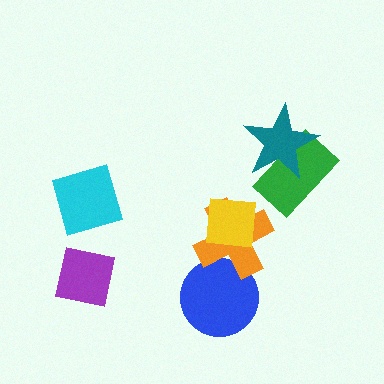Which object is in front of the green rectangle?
The teal star is in front of the green rectangle.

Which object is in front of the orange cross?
The yellow square is in front of the orange cross.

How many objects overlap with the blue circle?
1 object overlaps with the blue circle.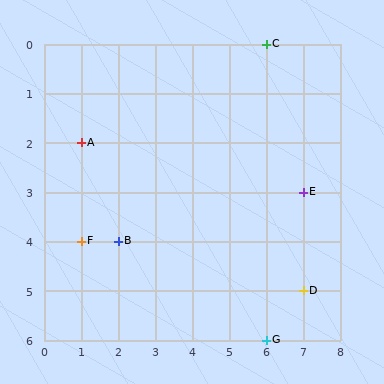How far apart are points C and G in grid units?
Points C and G are 6 rows apart.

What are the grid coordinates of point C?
Point C is at grid coordinates (6, 0).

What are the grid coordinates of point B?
Point B is at grid coordinates (2, 4).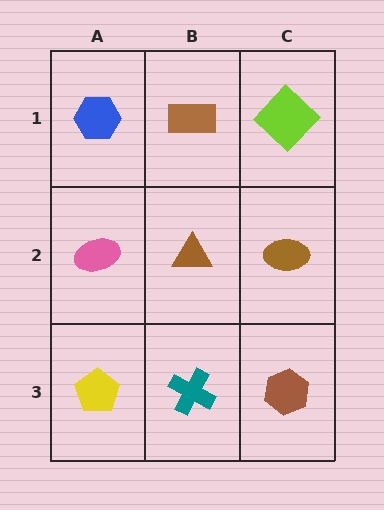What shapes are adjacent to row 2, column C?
A lime diamond (row 1, column C), a brown hexagon (row 3, column C), a brown triangle (row 2, column B).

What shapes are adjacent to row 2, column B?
A brown rectangle (row 1, column B), a teal cross (row 3, column B), a pink ellipse (row 2, column A), a brown ellipse (row 2, column C).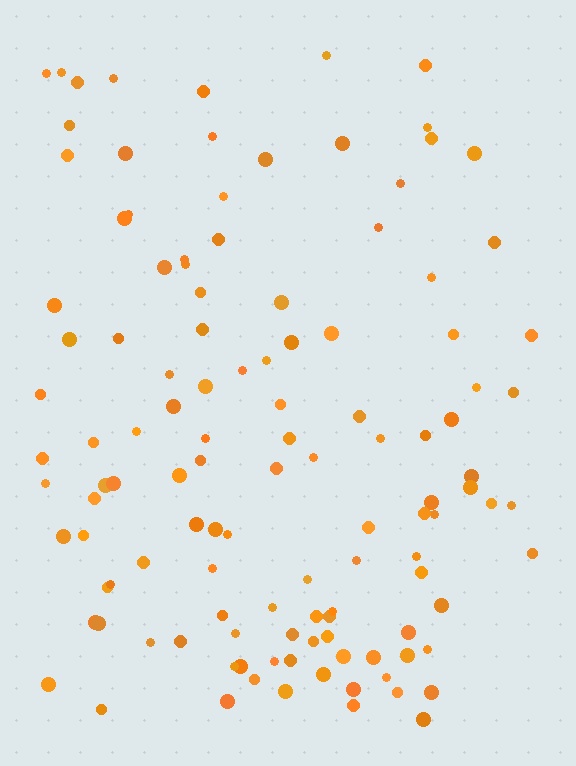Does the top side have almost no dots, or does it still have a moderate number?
Still a moderate number, just noticeably fewer than the bottom.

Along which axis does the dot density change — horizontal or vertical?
Vertical.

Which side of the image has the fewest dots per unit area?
The top.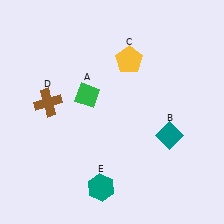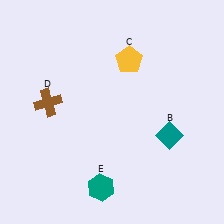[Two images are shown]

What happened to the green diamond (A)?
The green diamond (A) was removed in Image 2. It was in the top-left area of Image 1.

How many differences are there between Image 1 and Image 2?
There is 1 difference between the two images.